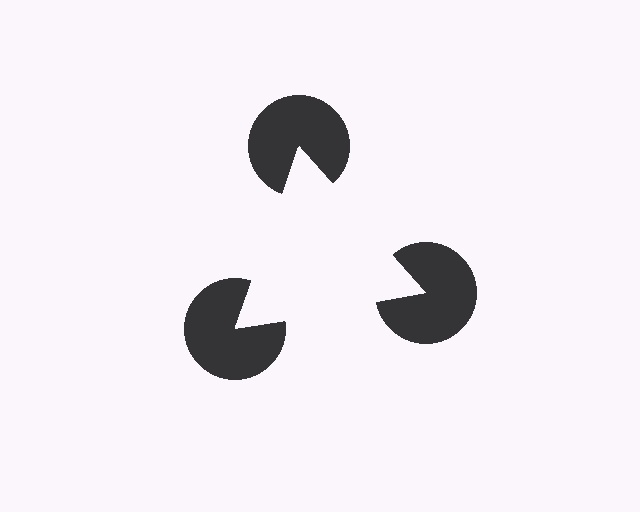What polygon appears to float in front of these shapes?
An illusory triangle — its edges are inferred from the aligned wedge cuts in the pac-man discs, not physically drawn.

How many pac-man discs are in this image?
There are 3 — one at each vertex of the illusory triangle.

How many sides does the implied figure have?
3 sides.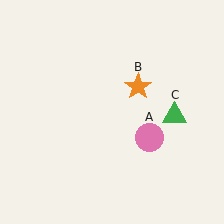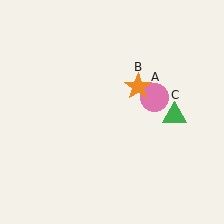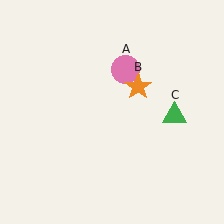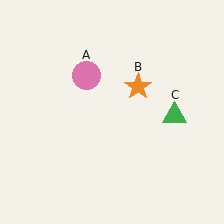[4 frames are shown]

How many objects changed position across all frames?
1 object changed position: pink circle (object A).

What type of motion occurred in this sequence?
The pink circle (object A) rotated counterclockwise around the center of the scene.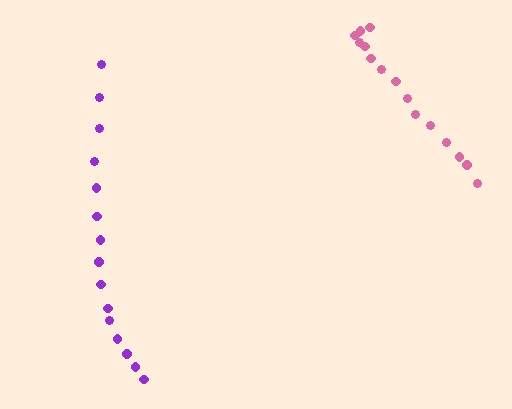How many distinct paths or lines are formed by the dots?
There are 2 distinct paths.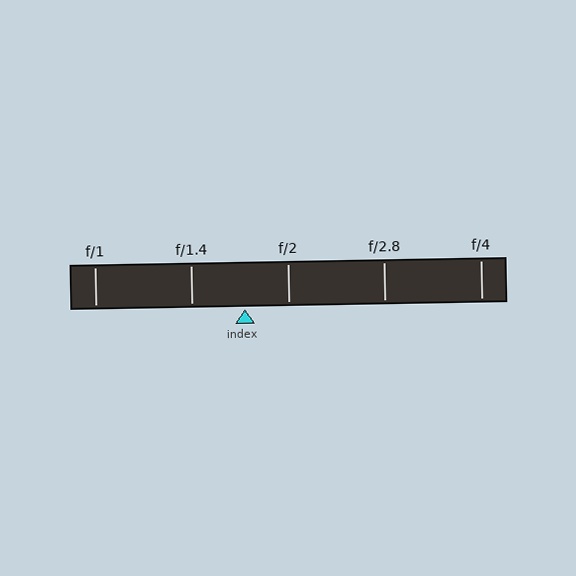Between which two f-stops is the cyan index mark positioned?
The index mark is between f/1.4 and f/2.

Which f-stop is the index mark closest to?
The index mark is closest to f/2.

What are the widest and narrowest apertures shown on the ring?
The widest aperture shown is f/1 and the narrowest is f/4.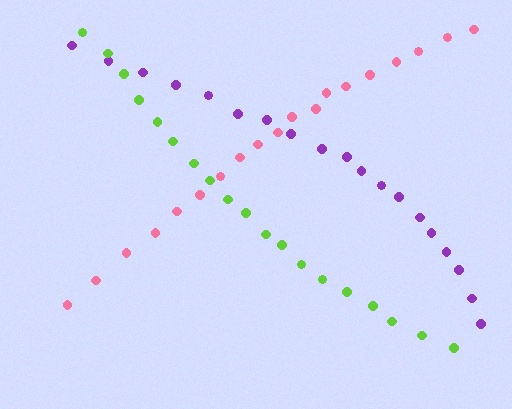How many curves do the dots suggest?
There are 3 distinct paths.